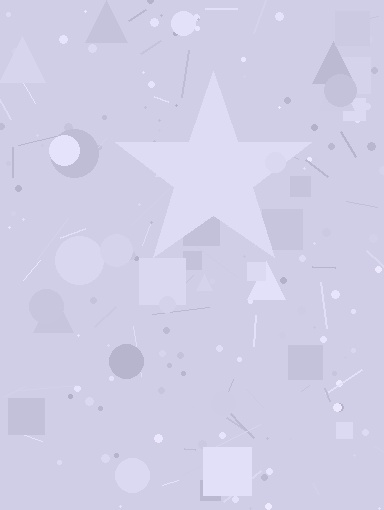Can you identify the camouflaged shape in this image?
The camouflaged shape is a star.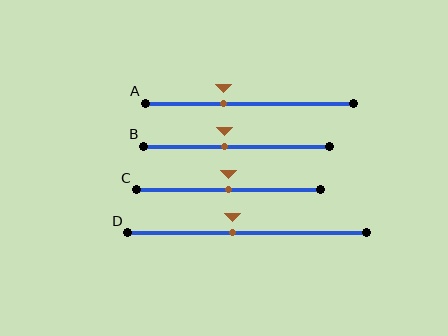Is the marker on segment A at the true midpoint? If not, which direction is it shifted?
No, the marker on segment A is shifted to the left by about 13% of the segment length.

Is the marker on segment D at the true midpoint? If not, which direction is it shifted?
No, the marker on segment D is shifted to the left by about 6% of the segment length.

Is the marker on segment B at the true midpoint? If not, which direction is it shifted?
No, the marker on segment B is shifted to the left by about 6% of the segment length.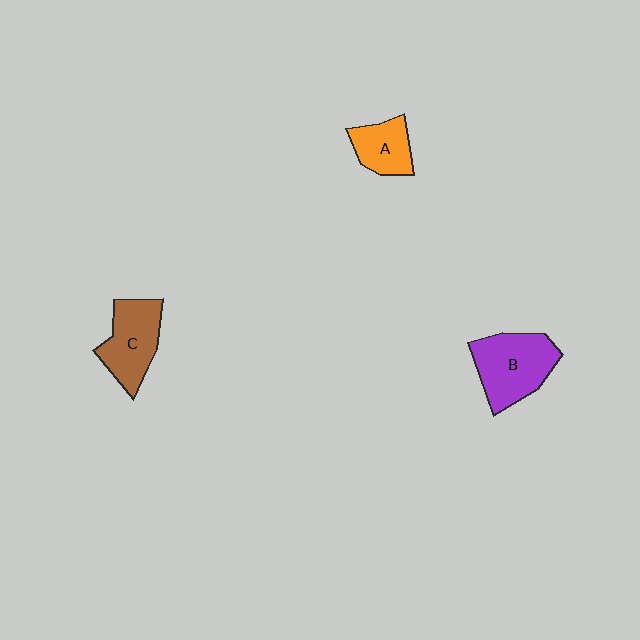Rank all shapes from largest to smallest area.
From largest to smallest: B (purple), C (brown), A (orange).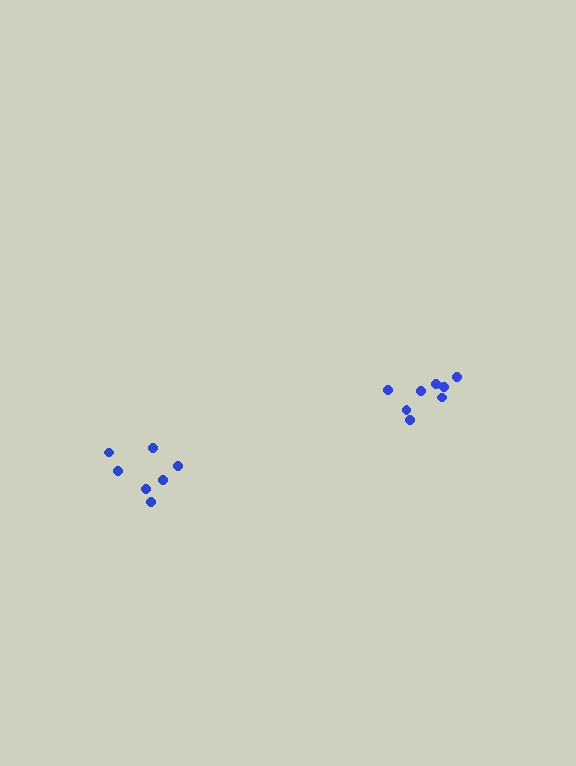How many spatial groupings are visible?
There are 2 spatial groupings.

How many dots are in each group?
Group 1: 8 dots, Group 2: 7 dots (15 total).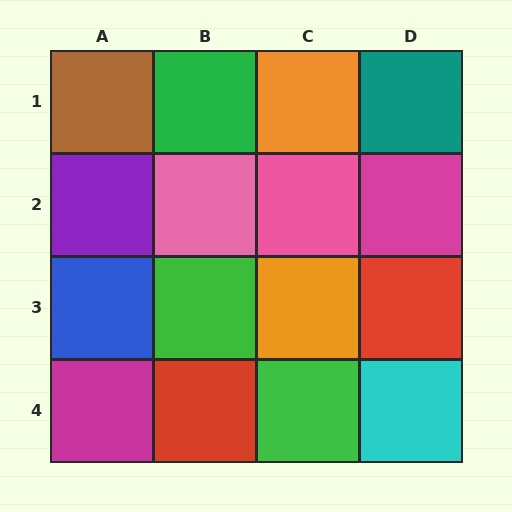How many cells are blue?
1 cell is blue.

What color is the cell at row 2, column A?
Purple.